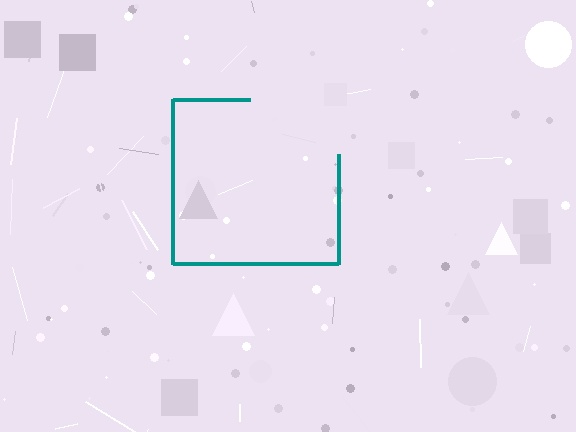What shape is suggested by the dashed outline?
The dashed outline suggests a square.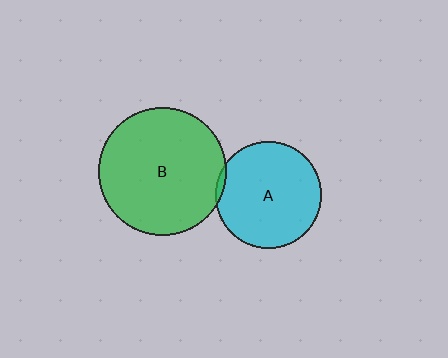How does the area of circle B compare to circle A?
Approximately 1.4 times.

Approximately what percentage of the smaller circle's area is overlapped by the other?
Approximately 5%.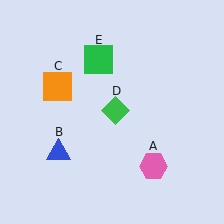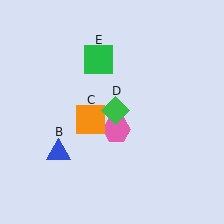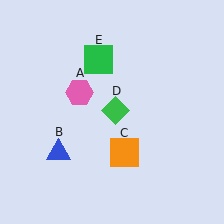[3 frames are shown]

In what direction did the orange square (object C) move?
The orange square (object C) moved down and to the right.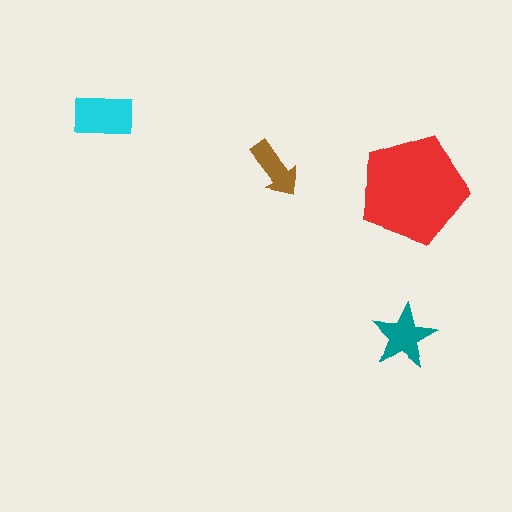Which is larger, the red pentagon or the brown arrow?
The red pentagon.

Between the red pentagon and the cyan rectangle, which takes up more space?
The red pentagon.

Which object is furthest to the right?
The red pentagon is rightmost.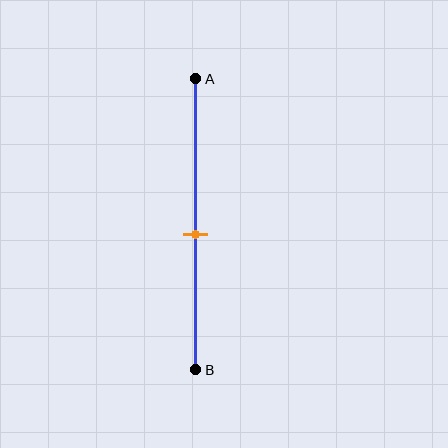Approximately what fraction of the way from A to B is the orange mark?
The orange mark is approximately 55% of the way from A to B.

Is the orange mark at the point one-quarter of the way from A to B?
No, the mark is at about 55% from A, not at the 25% one-quarter point.